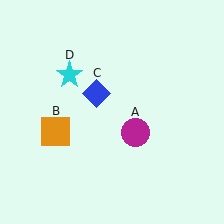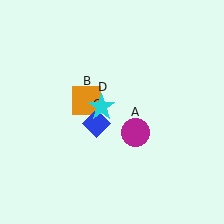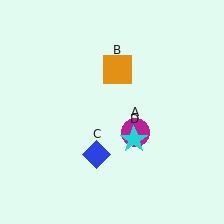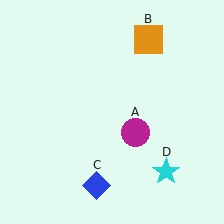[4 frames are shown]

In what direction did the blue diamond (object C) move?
The blue diamond (object C) moved down.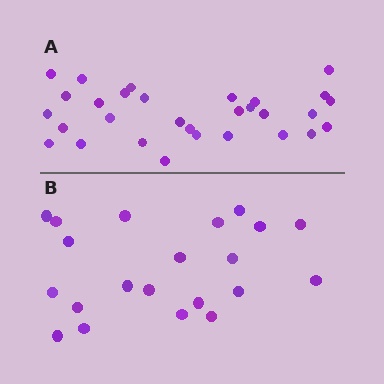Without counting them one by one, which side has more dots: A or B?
Region A (the top region) has more dots.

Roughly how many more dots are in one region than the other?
Region A has roughly 8 or so more dots than region B.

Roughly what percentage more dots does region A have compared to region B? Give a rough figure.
About 45% more.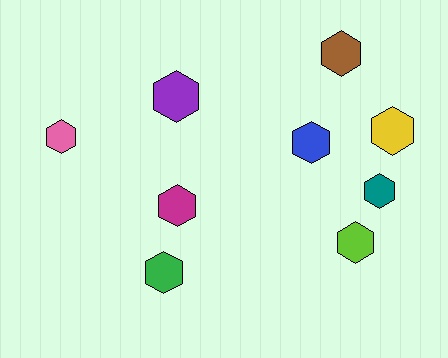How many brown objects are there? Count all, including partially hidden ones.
There is 1 brown object.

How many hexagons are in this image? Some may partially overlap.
There are 9 hexagons.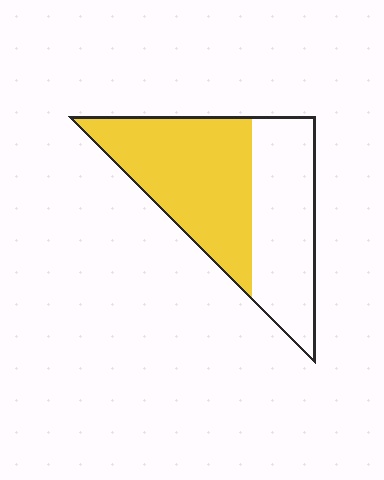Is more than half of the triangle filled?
Yes.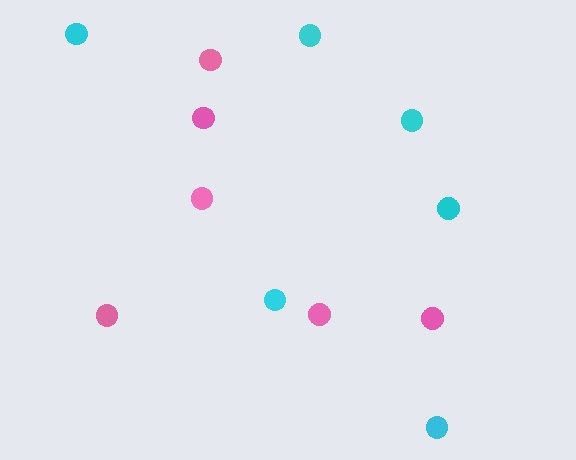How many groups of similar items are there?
There are 2 groups: one group of cyan circles (6) and one group of pink circles (6).